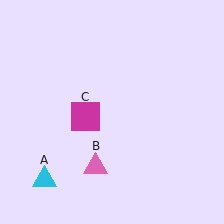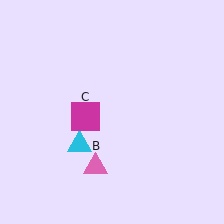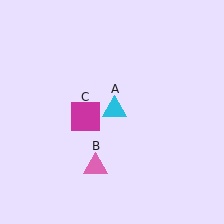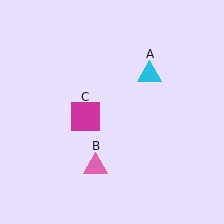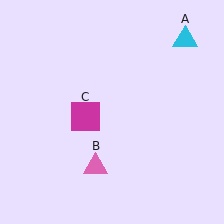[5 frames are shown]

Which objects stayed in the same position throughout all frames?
Pink triangle (object B) and magenta square (object C) remained stationary.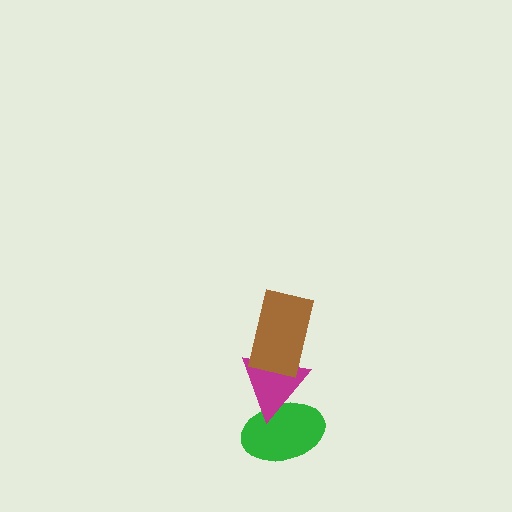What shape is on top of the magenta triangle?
The brown rectangle is on top of the magenta triangle.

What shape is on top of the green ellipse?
The magenta triangle is on top of the green ellipse.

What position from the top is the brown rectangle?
The brown rectangle is 1st from the top.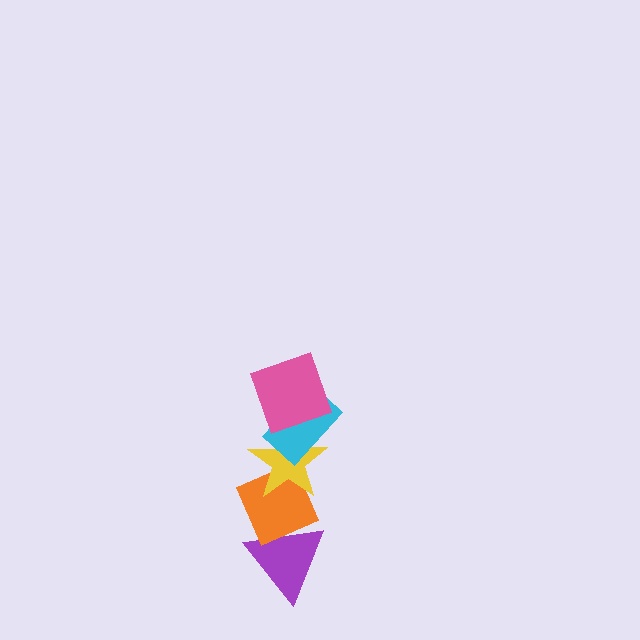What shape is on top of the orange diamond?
The yellow star is on top of the orange diamond.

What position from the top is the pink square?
The pink square is 1st from the top.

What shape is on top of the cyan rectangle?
The pink square is on top of the cyan rectangle.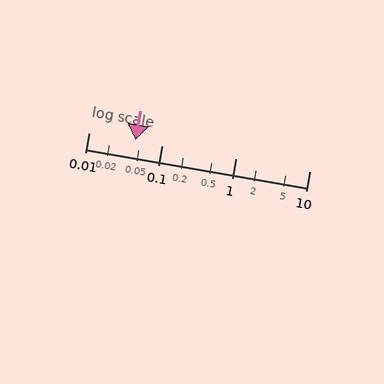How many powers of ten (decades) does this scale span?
The scale spans 3 decades, from 0.01 to 10.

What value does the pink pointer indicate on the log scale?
The pointer indicates approximately 0.043.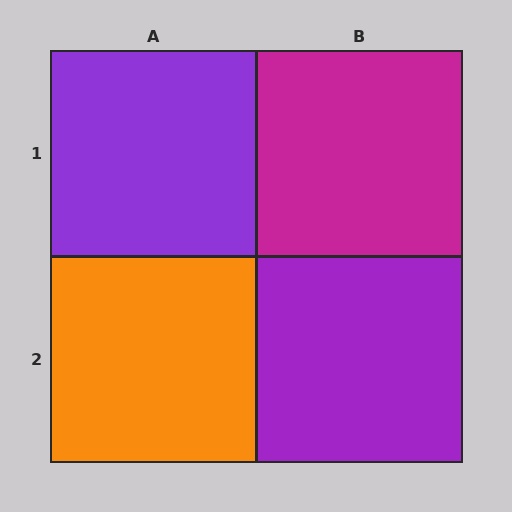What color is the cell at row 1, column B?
Magenta.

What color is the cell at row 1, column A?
Purple.